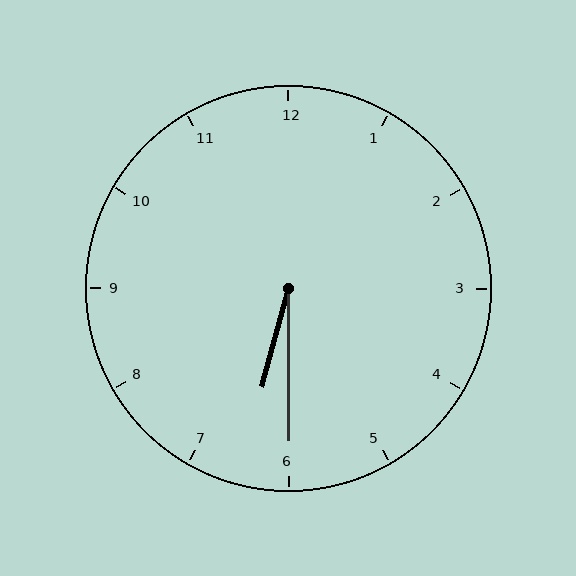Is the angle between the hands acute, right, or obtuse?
It is acute.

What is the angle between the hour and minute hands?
Approximately 15 degrees.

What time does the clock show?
6:30.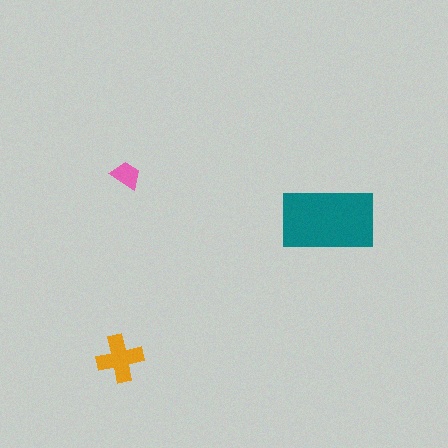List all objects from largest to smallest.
The teal rectangle, the orange cross, the pink trapezoid.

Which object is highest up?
The pink trapezoid is topmost.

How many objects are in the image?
There are 3 objects in the image.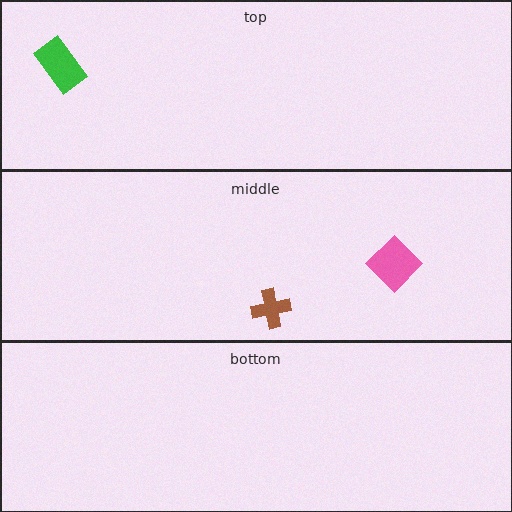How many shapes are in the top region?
1.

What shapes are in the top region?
The green rectangle.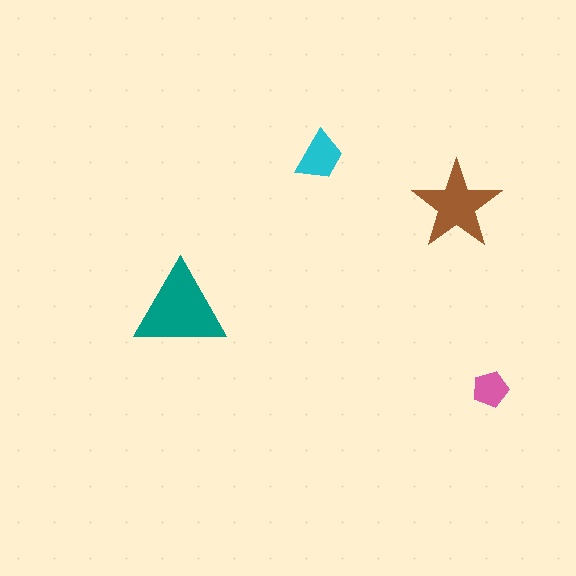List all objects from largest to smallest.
The teal triangle, the brown star, the cyan trapezoid, the pink pentagon.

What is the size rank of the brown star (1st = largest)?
2nd.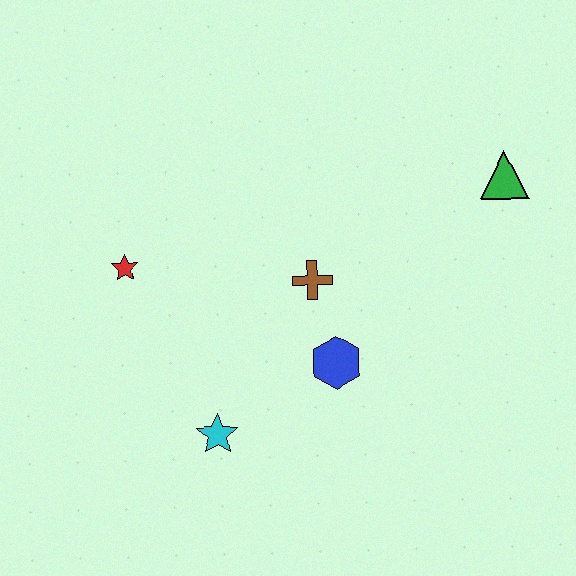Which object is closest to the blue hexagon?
The brown cross is closest to the blue hexagon.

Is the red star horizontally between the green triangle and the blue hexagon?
No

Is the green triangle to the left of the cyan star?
No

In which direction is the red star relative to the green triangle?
The red star is to the left of the green triangle.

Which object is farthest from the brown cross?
The green triangle is farthest from the brown cross.